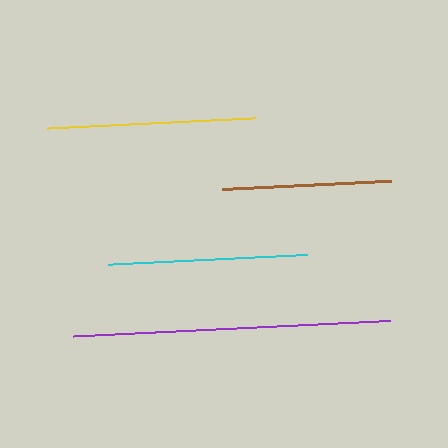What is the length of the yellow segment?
The yellow segment is approximately 208 pixels long.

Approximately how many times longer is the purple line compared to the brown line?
The purple line is approximately 1.9 times the length of the brown line.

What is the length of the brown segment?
The brown segment is approximately 169 pixels long.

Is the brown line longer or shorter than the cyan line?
The cyan line is longer than the brown line.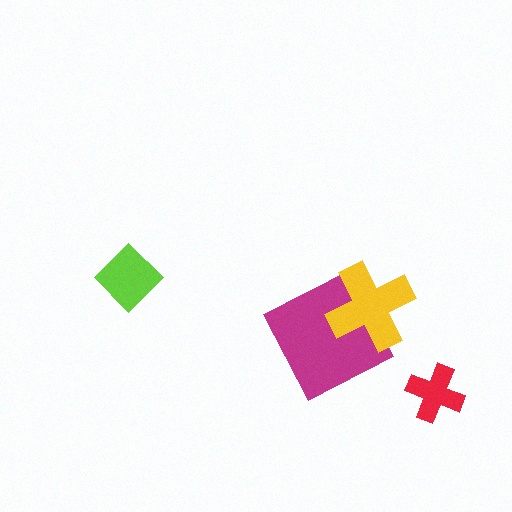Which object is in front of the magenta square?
The yellow cross is in front of the magenta square.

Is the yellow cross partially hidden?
No, no other shape covers it.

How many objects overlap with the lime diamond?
0 objects overlap with the lime diamond.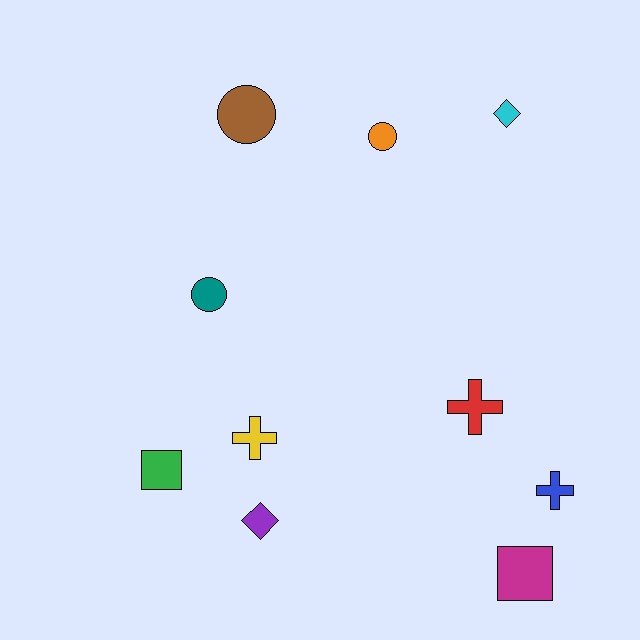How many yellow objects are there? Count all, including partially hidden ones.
There is 1 yellow object.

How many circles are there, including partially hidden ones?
There are 3 circles.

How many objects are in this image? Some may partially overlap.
There are 10 objects.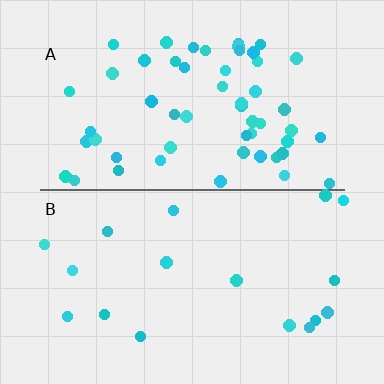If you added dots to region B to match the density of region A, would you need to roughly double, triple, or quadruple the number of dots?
Approximately triple.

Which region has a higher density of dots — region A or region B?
A (the top).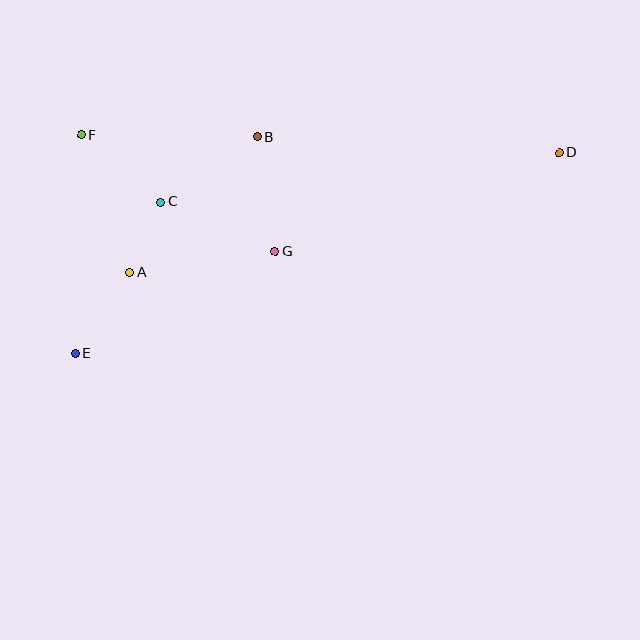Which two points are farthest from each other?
Points D and E are farthest from each other.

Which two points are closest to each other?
Points A and C are closest to each other.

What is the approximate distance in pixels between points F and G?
The distance between F and G is approximately 227 pixels.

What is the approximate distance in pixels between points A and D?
The distance between A and D is approximately 446 pixels.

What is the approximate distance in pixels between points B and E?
The distance between B and E is approximately 283 pixels.